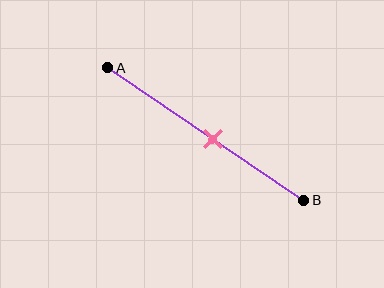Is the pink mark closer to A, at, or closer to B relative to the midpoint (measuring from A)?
The pink mark is closer to point B than the midpoint of segment AB.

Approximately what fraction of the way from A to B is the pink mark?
The pink mark is approximately 55% of the way from A to B.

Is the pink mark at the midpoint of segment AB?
No, the mark is at about 55% from A, not at the 50% midpoint.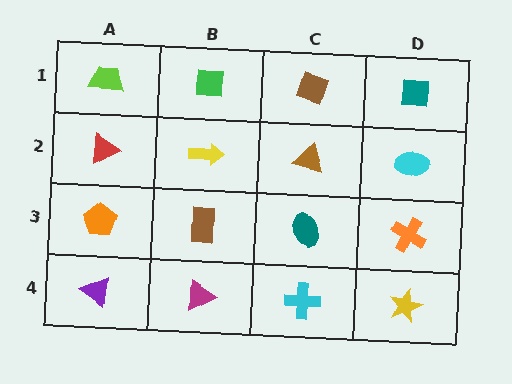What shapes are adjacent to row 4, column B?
A brown rectangle (row 3, column B), a purple triangle (row 4, column A), a cyan cross (row 4, column C).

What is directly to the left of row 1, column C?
A green square.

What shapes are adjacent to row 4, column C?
A teal ellipse (row 3, column C), a magenta triangle (row 4, column B), a yellow star (row 4, column D).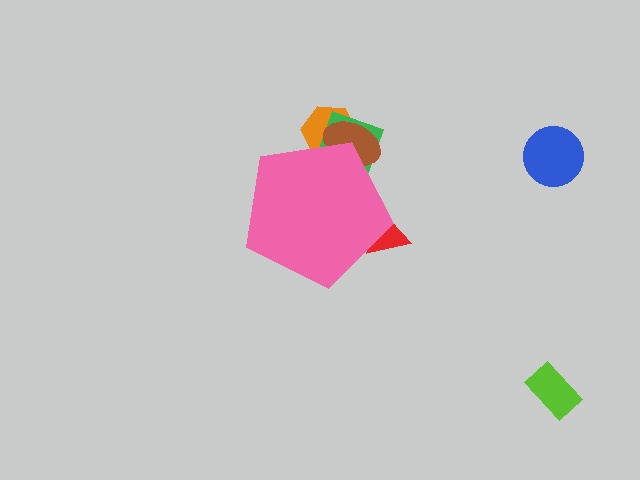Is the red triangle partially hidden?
Yes, the red triangle is partially hidden behind the pink pentagon.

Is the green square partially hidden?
Yes, the green square is partially hidden behind the pink pentagon.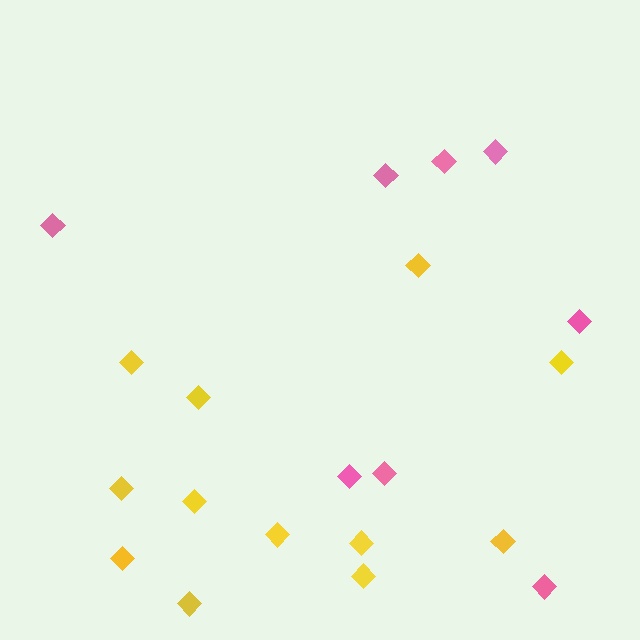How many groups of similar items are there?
There are 2 groups: one group of pink diamonds (8) and one group of yellow diamonds (12).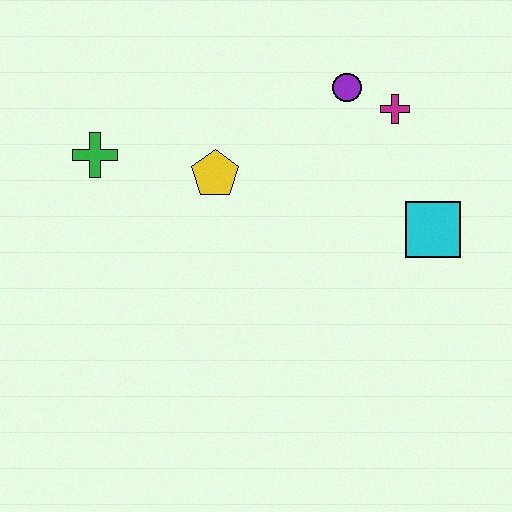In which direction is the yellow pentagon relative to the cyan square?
The yellow pentagon is to the left of the cyan square.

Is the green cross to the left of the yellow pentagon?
Yes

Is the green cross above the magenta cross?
No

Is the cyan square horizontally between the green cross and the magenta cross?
No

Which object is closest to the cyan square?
The magenta cross is closest to the cyan square.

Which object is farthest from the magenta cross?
The green cross is farthest from the magenta cross.